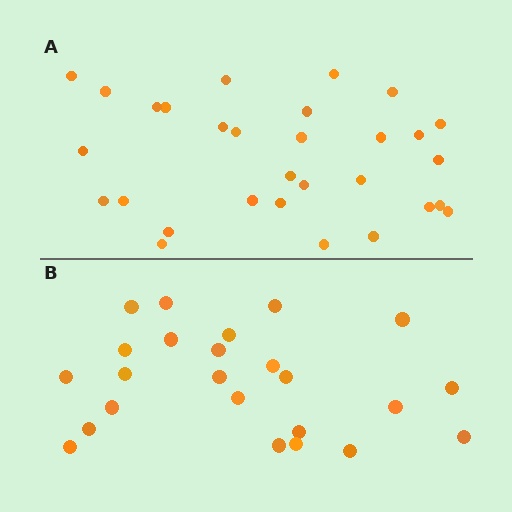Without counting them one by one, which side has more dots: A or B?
Region A (the top region) has more dots.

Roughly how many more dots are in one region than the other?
Region A has about 6 more dots than region B.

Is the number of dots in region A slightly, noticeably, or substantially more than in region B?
Region A has noticeably more, but not dramatically so. The ratio is roughly 1.2 to 1.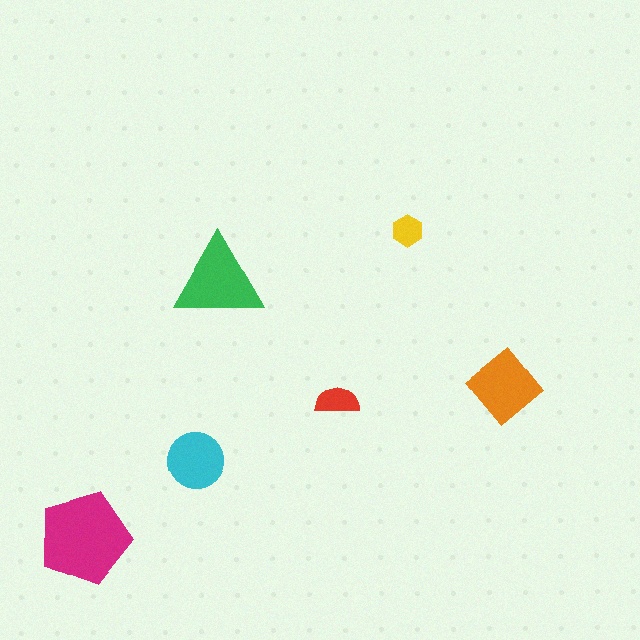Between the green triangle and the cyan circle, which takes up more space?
The green triangle.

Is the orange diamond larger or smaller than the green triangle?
Smaller.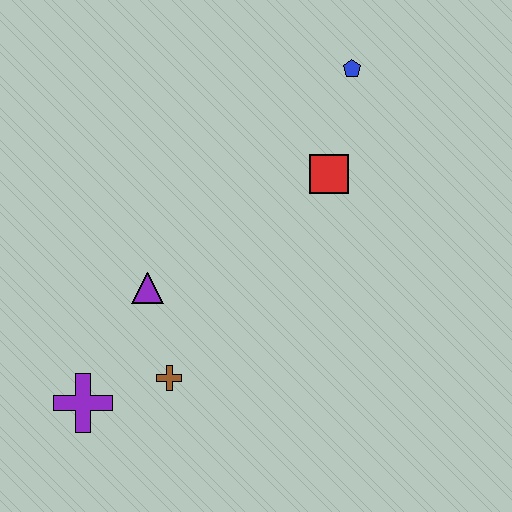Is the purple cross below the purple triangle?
Yes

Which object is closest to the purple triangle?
The brown cross is closest to the purple triangle.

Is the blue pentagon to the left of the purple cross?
No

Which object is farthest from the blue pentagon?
The purple cross is farthest from the blue pentagon.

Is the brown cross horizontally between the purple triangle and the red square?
Yes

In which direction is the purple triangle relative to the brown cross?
The purple triangle is above the brown cross.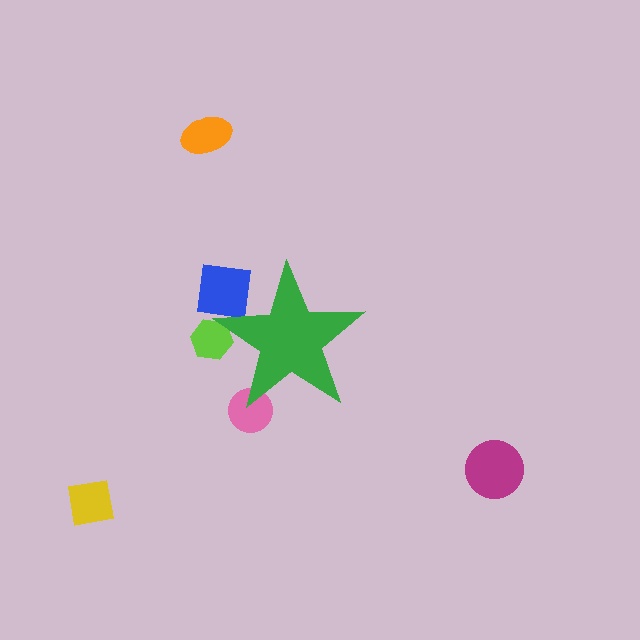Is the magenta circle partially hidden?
No, the magenta circle is fully visible.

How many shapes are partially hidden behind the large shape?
3 shapes are partially hidden.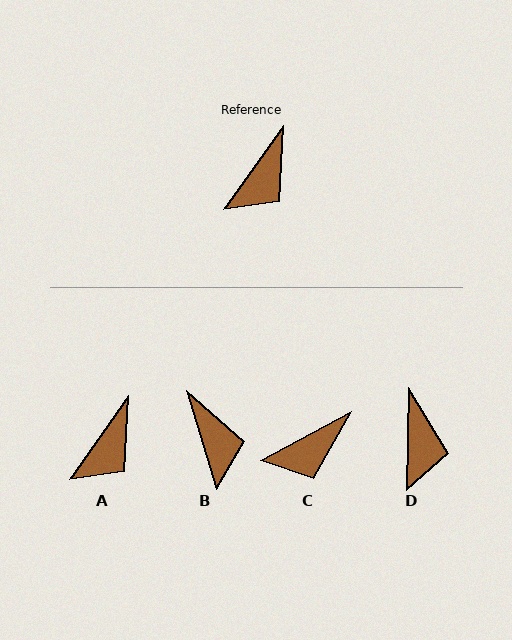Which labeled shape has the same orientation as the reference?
A.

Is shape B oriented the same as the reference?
No, it is off by about 52 degrees.